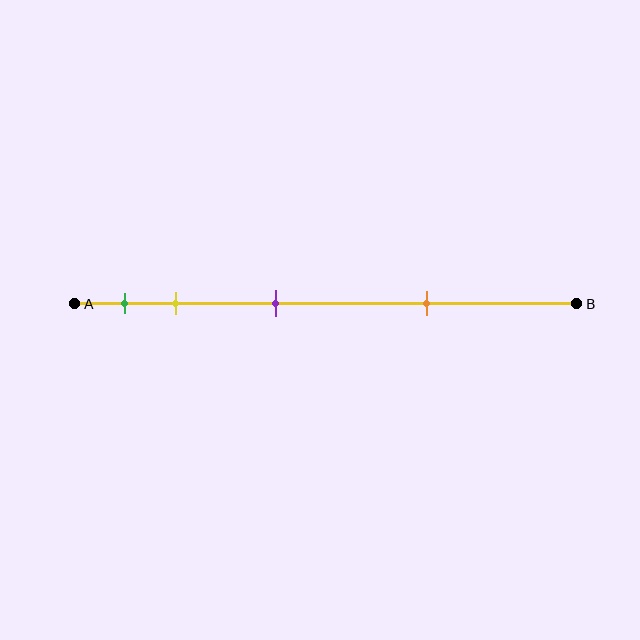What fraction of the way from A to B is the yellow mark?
The yellow mark is approximately 20% (0.2) of the way from A to B.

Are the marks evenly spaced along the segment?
No, the marks are not evenly spaced.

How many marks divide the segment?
There are 4 marks dividing the segment.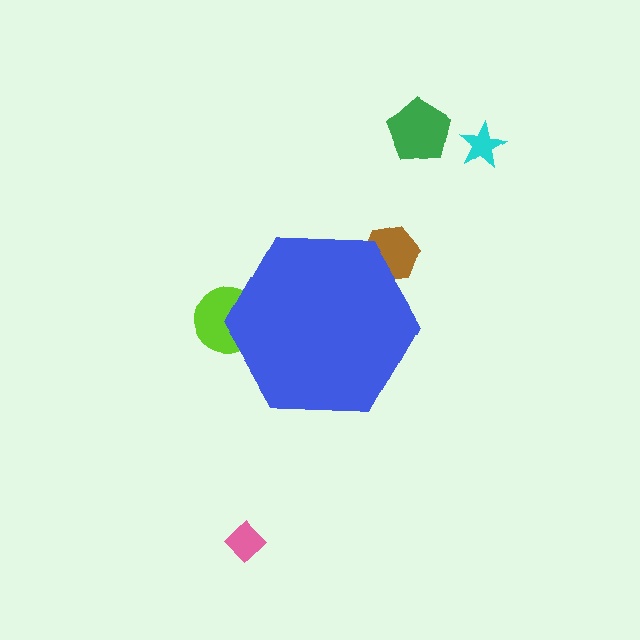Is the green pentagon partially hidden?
No, the green pentagon is fully visible.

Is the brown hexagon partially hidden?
Yes, the brown hexagon is partially hidden behind the blue hexagon.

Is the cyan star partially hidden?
No, the cyan star is fully visible.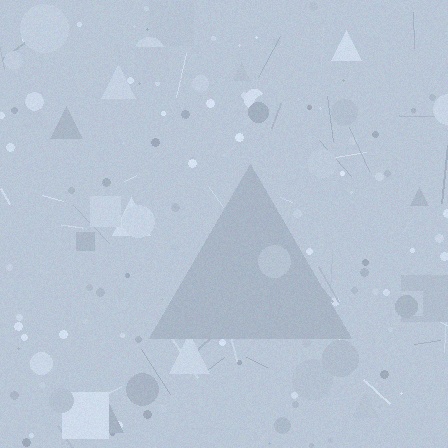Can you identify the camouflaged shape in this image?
The camouflaged shape is a triangle.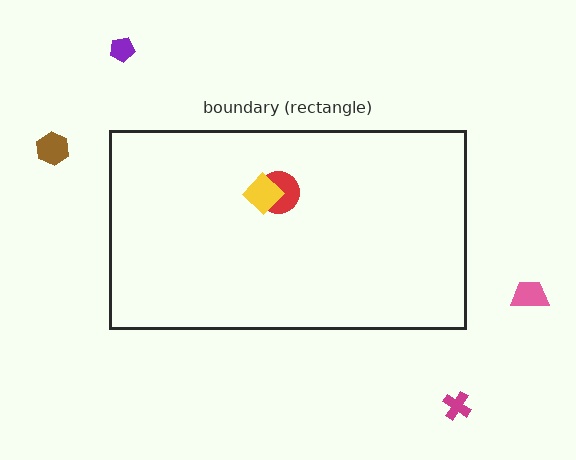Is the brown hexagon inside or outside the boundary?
Outside.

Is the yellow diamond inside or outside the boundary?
Inside.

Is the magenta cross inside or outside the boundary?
Outside.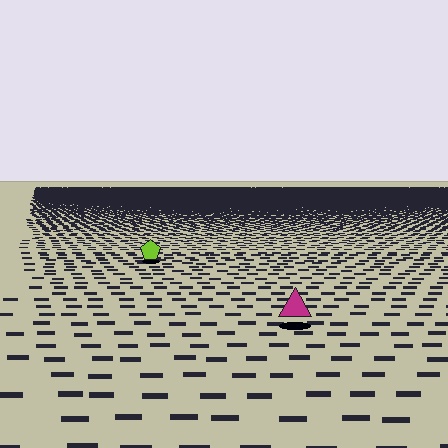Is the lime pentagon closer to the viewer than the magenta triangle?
No. The magenta triangle is closer — you can tell from the texture gradient: the ground texture is coarser near it.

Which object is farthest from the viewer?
The lime pentagon is farthest from the viewer. It appears smaller and the ground texture around it is denser.